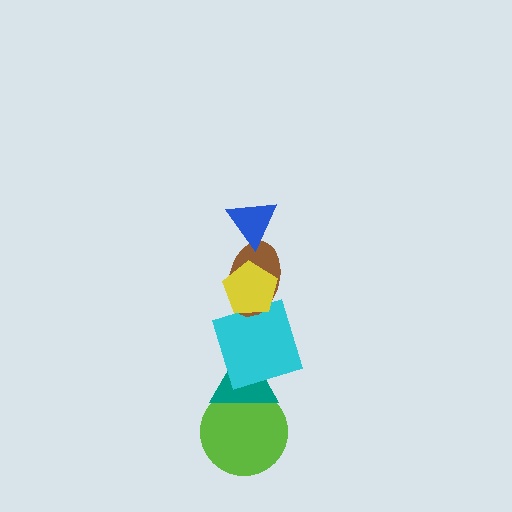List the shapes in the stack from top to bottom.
From top to bottom: the blue triangle, the yellow pentagon, the brown ellipse, the cyan square, the teal triangle, the lime circle.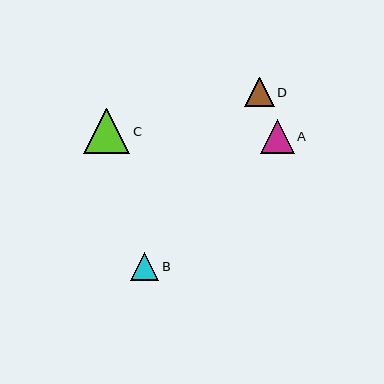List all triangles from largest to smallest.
From largest to smallest: C, A, D, B.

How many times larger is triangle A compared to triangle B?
Triangle A is approximately 1.2 times the size of triangle B.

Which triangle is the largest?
Triangle C is the largest with a size of approximately 46 pixels.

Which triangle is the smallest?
Triangle B is the smallest with a size of approximately 28 pixels.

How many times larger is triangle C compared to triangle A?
Triangle C is approximately 1.4 times the size of triangle A.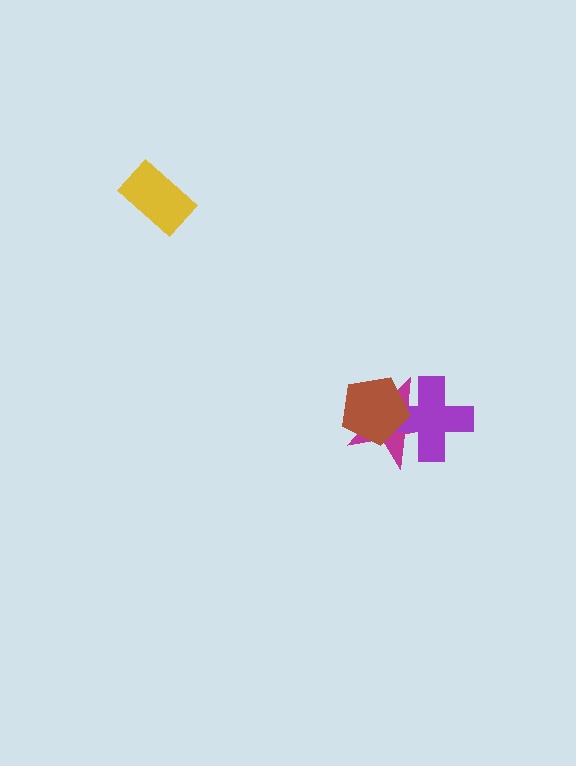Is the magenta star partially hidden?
Yes, it is partially covered by another shape.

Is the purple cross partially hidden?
Yes, it is partially covered by another shape.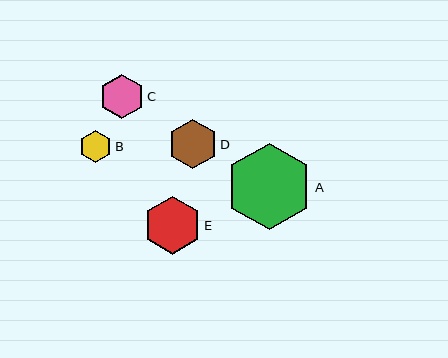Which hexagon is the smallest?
Hexagon B is the smallest with a size of approximately 32 pixels.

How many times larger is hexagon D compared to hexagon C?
Hexagon D is approximately 1.1 times the size of hexagon C.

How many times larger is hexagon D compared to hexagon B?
Hexagon D is approximately 1.5 times the size of hexagon B.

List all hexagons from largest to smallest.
From largest to smallest: A, E, D, C, B.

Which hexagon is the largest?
Hexagon A is the largest with a size of approximately 86 pixels.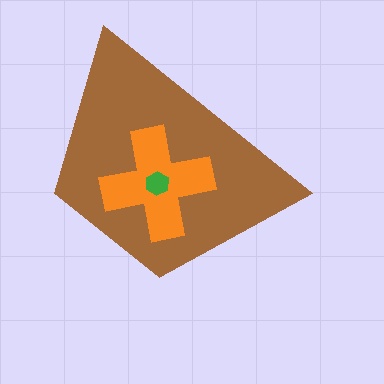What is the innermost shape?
The green hexagon.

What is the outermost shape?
The brown trapezoid.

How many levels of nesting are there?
3.